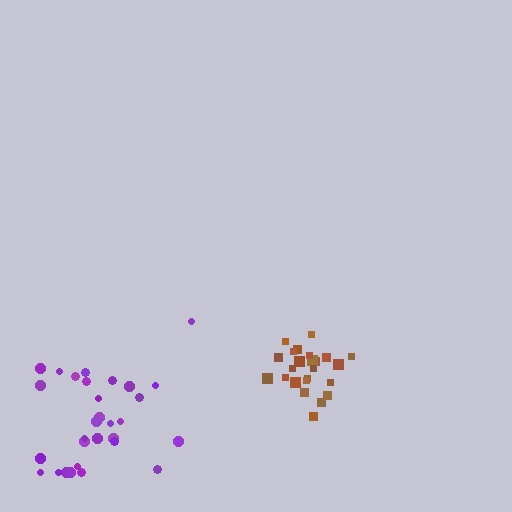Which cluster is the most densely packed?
Brown.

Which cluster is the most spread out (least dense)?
Purple.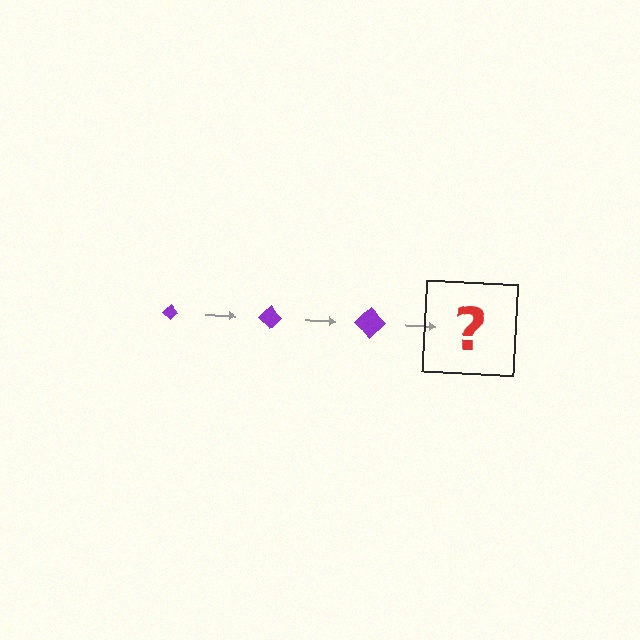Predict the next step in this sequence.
The next step is a purple diamond, larger than the previous one.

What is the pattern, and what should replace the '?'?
The pattern is that the diamond gets progressively larger each step. The '?' should be a purple diamond, larger than the previous one.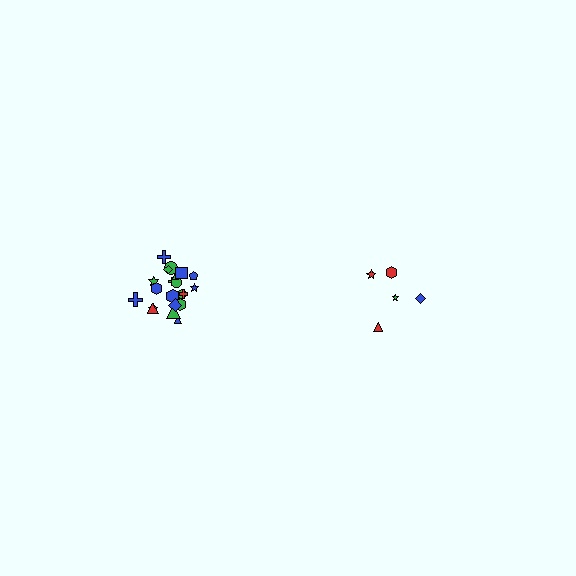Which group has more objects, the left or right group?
The left group.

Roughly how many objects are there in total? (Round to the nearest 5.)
Roughly 25 objects in total.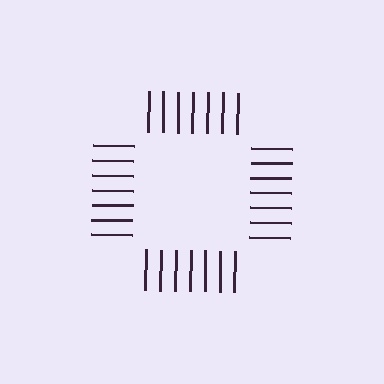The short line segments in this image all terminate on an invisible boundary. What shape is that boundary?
An illusory square — the line segments terminate on its edges but no continuous stroke is drawn.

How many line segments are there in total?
28 — 7 along each of the 4 edges.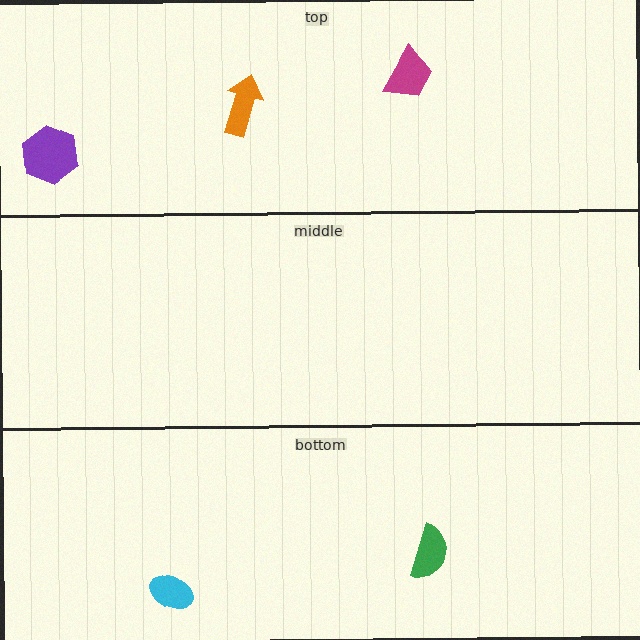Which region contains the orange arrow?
The top region.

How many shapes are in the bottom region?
2.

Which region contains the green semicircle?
The bottom region.